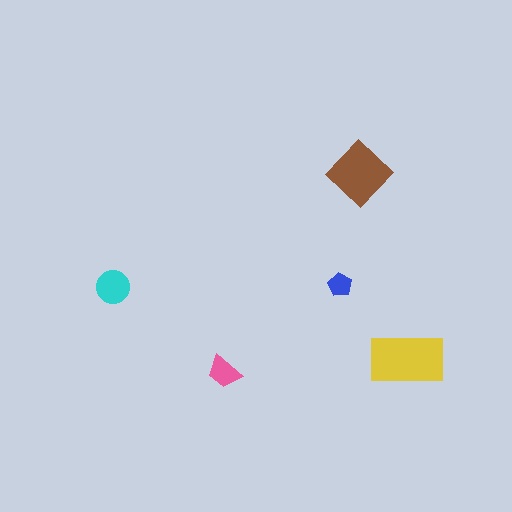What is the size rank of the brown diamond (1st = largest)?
2nd.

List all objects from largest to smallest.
The yellow rectangle, the brown diamond, the cyan circle, the pink trapezoid, the blue pentagon.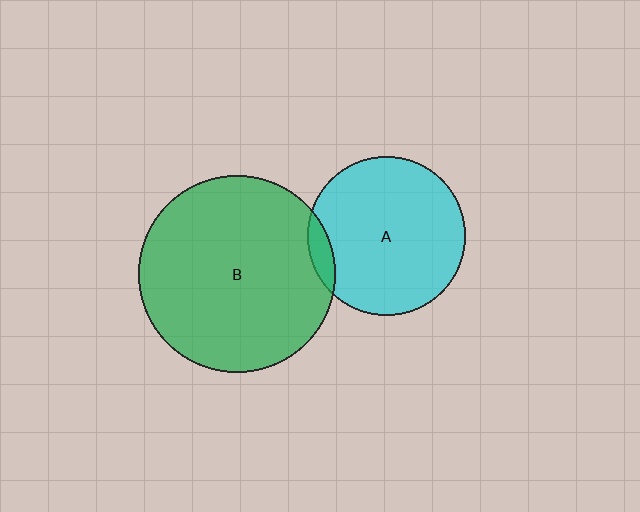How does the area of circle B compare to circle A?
Approximately 1.5 times.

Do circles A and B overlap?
Yes.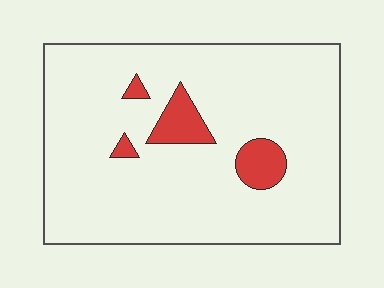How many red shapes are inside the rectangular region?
4.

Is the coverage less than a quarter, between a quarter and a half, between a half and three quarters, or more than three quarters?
Less than a quarter.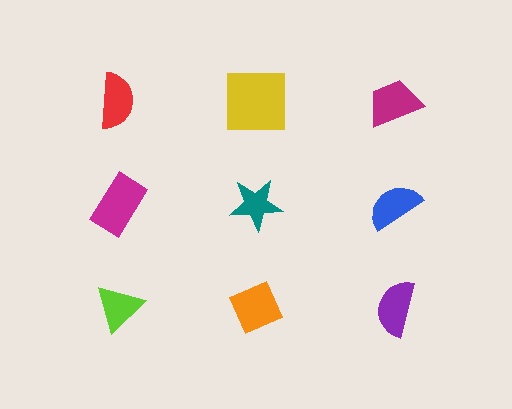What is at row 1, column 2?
A yellow square.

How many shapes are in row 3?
3 shapes.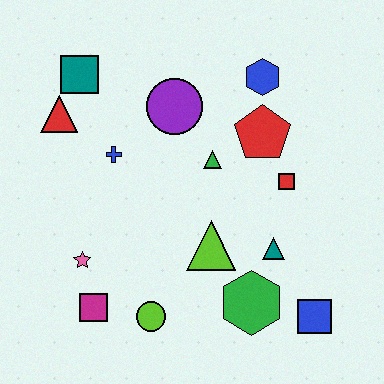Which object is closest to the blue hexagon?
The red pentagon is closest to the blue hexagon.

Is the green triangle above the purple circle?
No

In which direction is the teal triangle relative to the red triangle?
The teal triangle is to the right of the red triangle.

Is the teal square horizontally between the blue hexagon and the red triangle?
Yes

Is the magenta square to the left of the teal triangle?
Yes